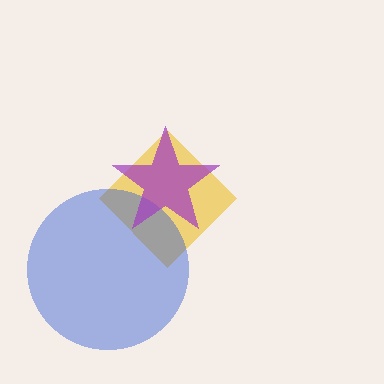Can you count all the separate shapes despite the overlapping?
Yes, there are 3 separate shapes.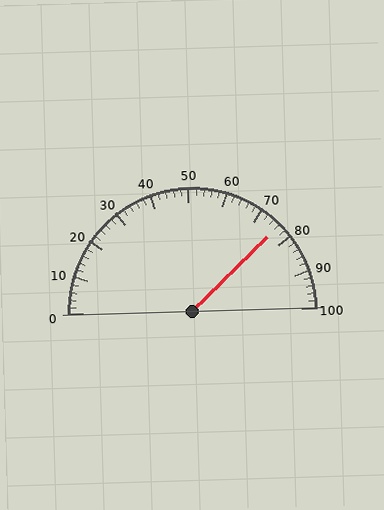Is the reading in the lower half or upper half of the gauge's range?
The reading is in the upper half of the range (0 to 100).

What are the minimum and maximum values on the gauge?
The gauge ranges from 0 to 100.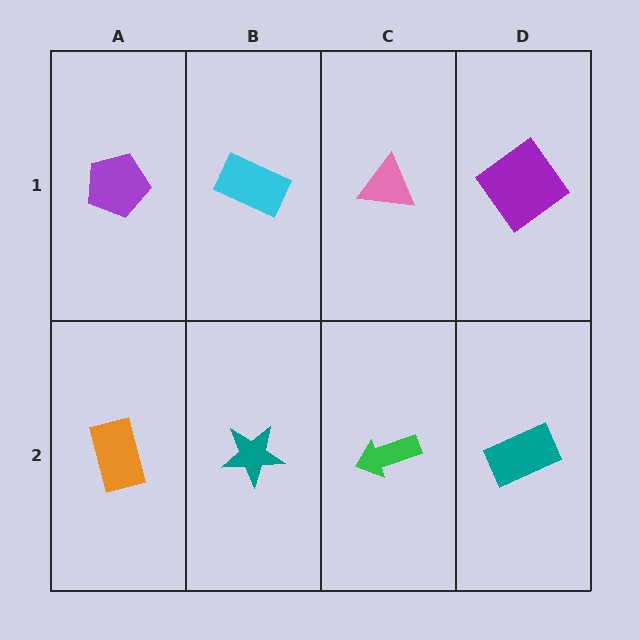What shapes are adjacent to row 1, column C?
A green arrow (row 2, column C), a cyan rectangle (row 1, column B), a purple diamond (row 1, column D).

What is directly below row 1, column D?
A teal rectangle.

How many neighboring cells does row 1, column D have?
2.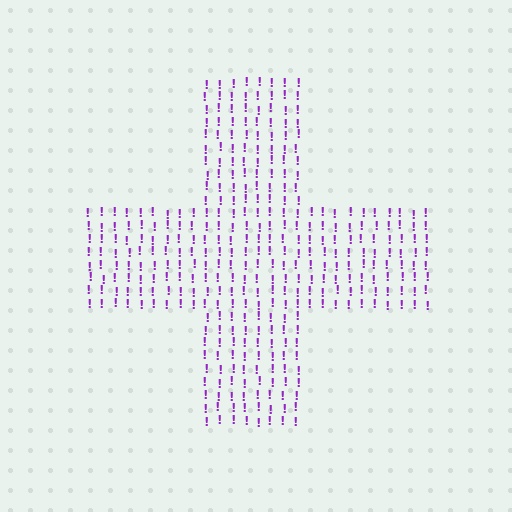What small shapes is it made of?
It is made of small exclamation marks.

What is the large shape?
The large shape is a cross.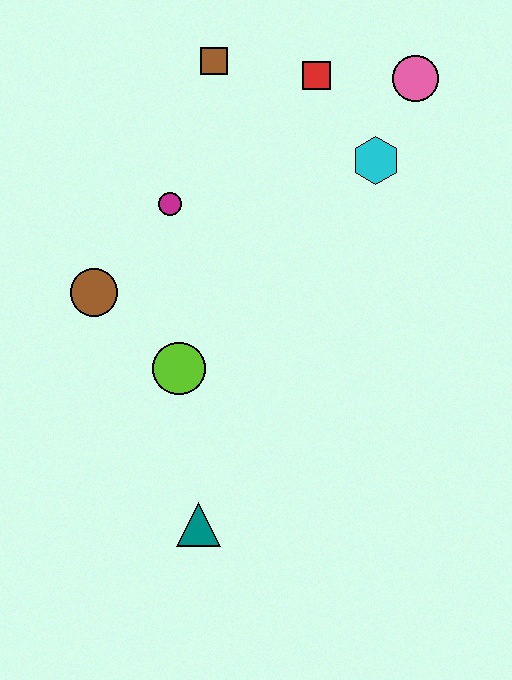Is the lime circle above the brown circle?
No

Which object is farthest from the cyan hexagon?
The teal triangle is farthest from the cyan hexagon.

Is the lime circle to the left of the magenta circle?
No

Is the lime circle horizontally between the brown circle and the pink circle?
Yes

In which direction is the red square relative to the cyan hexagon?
The red square is above the cyan hexagon.